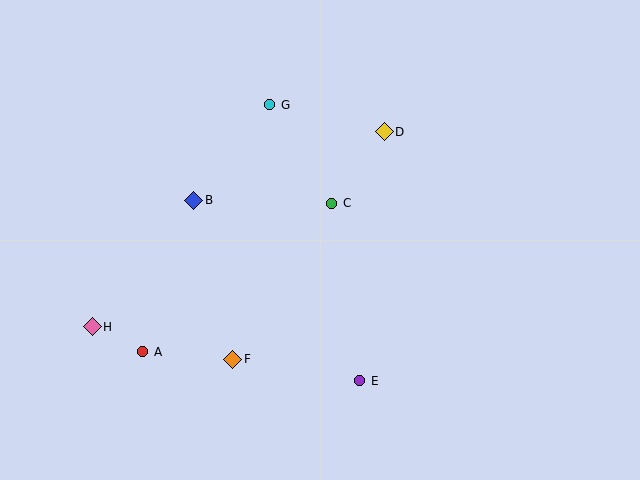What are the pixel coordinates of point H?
Point H is at (92, 327).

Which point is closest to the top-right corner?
Point D is closest to the top-right corner.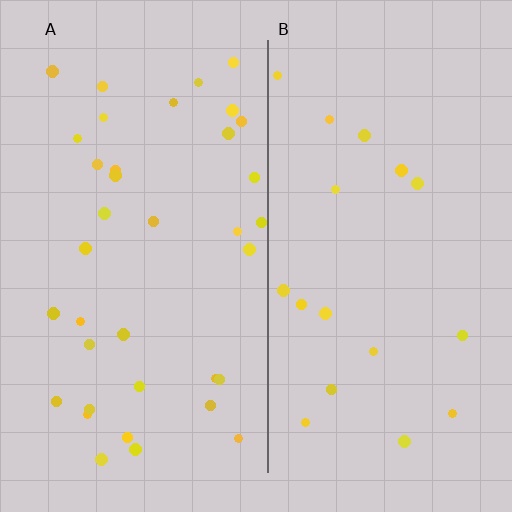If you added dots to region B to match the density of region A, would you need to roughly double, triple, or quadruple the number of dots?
Approximately double.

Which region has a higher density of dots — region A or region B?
A (the left).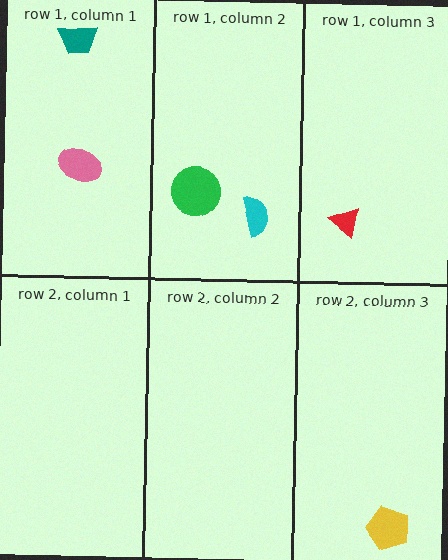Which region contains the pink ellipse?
The row 1, column 1 region.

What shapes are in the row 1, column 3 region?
The red triangle.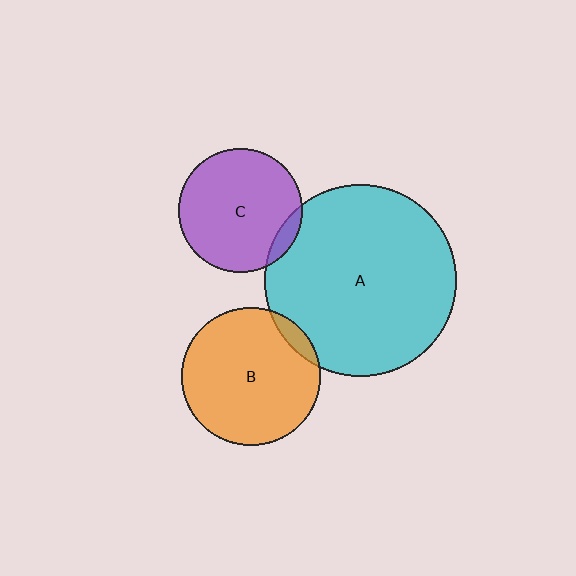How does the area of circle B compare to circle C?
Approximately 1.3 times.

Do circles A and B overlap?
Yes.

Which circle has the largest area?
Circle A (cyan).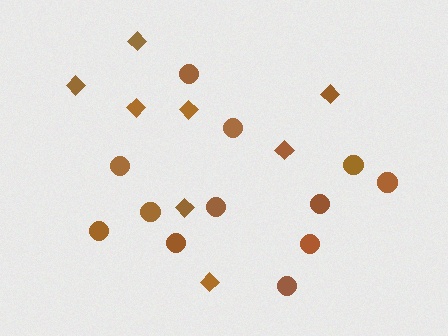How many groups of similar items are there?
There are 2 groups: one group of diamonds (8) and one group of circles (12).